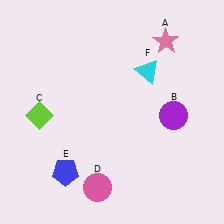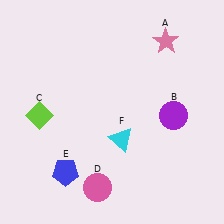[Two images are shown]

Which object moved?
The cyan triangle (F) moved down.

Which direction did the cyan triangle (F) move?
The cyan triangle (F) moved down.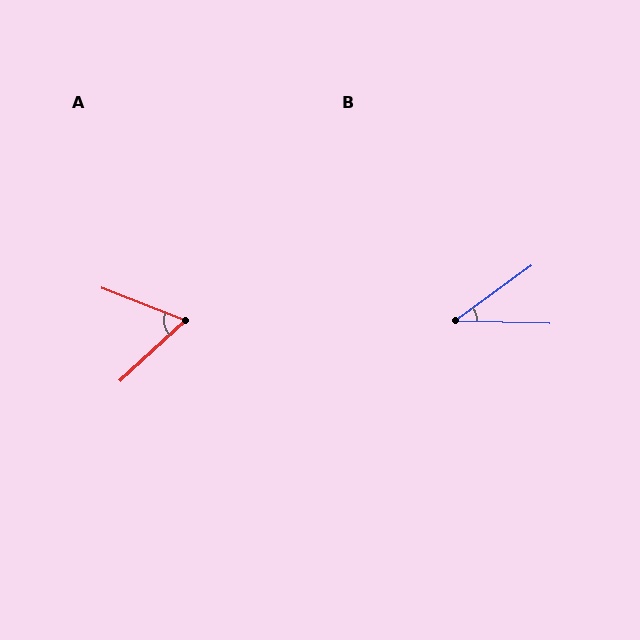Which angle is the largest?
A, at approximately 64 degrees.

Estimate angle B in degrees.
Approximately 38 degrees.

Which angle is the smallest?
B, at approximately 38 degrees.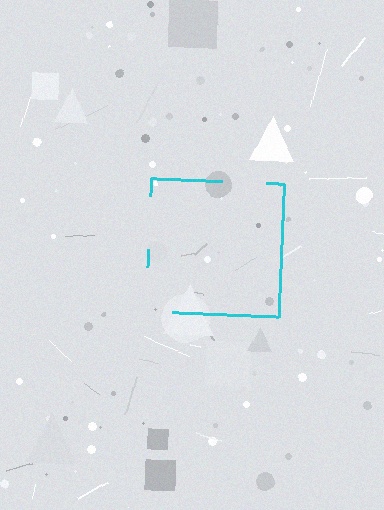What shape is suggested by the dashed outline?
The dashed outline suggests a square.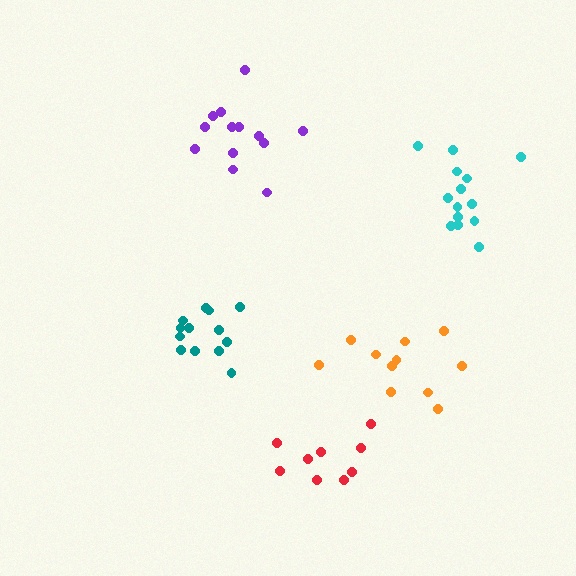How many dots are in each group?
Group 1: 9 dots, Group 2: 14 dots, Group 3: 13 dots, Group 4: 11 dots, Group 5: 13 dots (60 total).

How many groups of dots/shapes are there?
There are 5 groups.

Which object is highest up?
The purple cluster is topmost.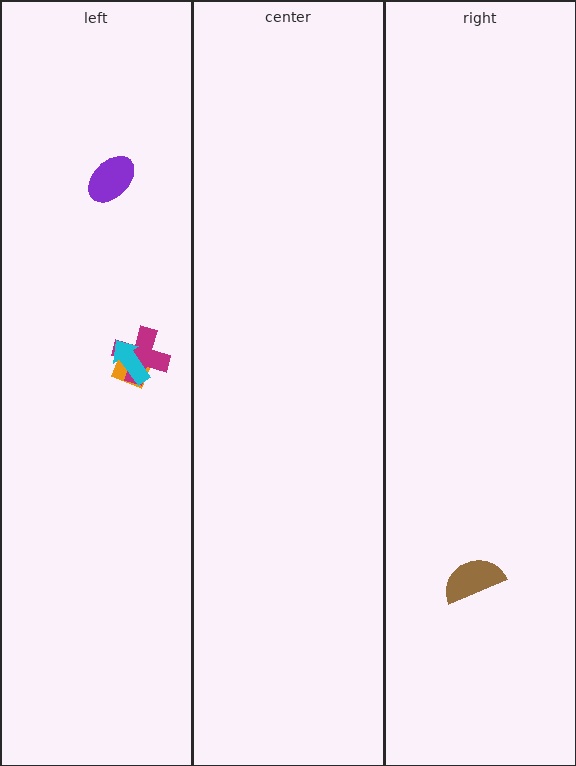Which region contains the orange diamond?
The left region.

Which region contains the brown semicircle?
The right region.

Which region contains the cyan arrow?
The left region.